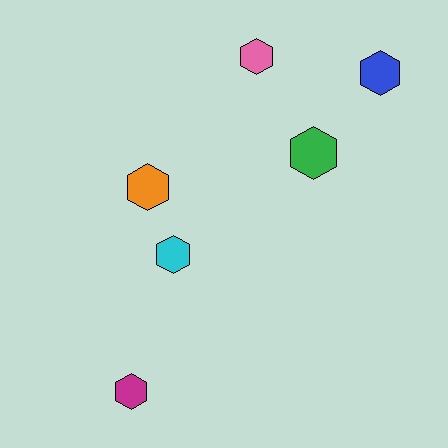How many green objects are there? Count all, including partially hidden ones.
There is 1 green object.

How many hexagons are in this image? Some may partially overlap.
There are 6 hexagons.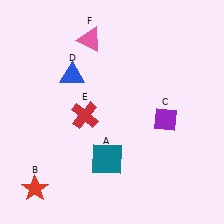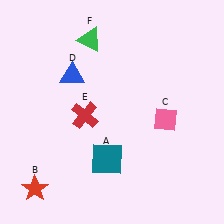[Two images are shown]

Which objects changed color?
C changed from purple to pink. F changed from pink to green.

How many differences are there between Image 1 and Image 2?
There are 2 differences between the two images.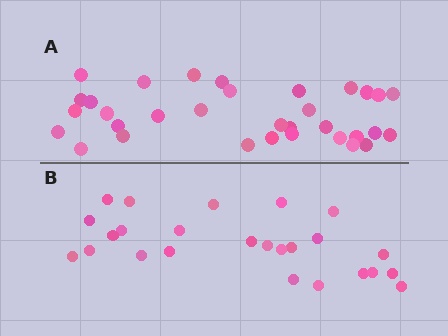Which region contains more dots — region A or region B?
Region A (the top region) has more dots.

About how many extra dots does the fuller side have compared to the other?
Region A has roughly 8 or so more dots than region B.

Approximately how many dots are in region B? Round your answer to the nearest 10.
About 20 dots. (The exact count is 25, which rounds to 20.)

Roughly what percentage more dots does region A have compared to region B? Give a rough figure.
About 30% more.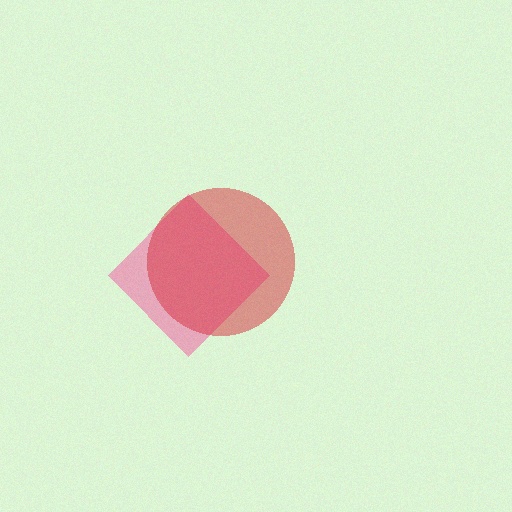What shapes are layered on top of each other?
The layered shapes are: a pink diamond, a red circle.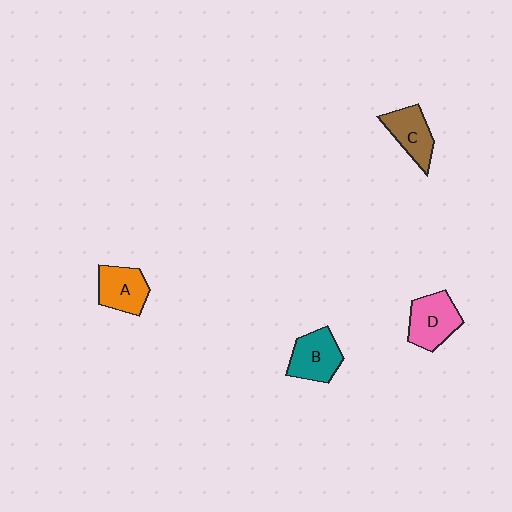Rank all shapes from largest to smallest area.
From largest to smallest: D (pink), B (teal), A (orange), C (brown).